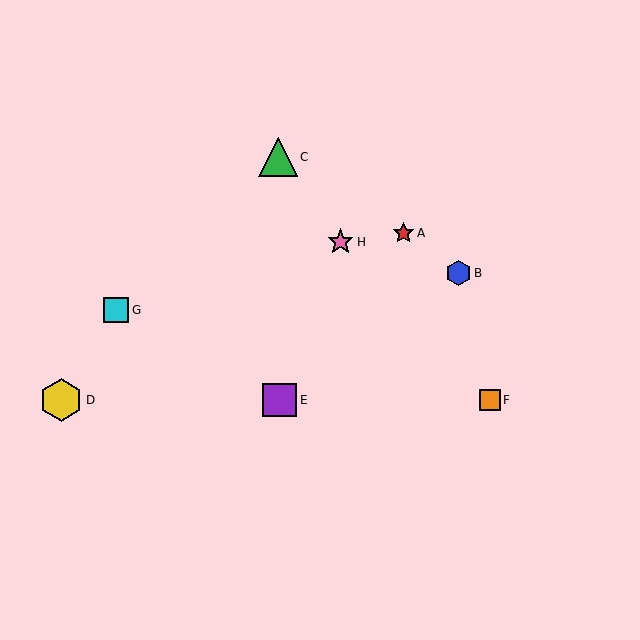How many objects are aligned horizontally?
3 objects (D, E, F) are aligned horizontally.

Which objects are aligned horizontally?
Objects D, E, F are aligned horizontally.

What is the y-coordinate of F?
Object F is at y≈400.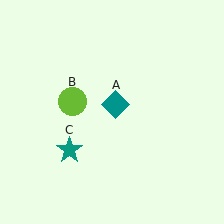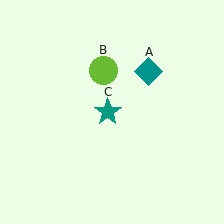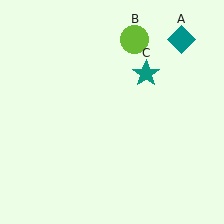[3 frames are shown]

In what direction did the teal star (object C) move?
The teal star (object C) moved up and to the right.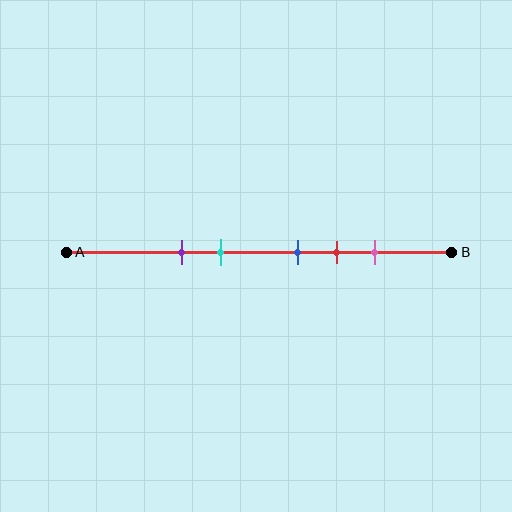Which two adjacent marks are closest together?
The blue and red marks are the closest adjacent pair.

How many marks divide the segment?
There are 5 marks dividing the segment.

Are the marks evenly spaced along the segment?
No, the marks are not evenly spaced.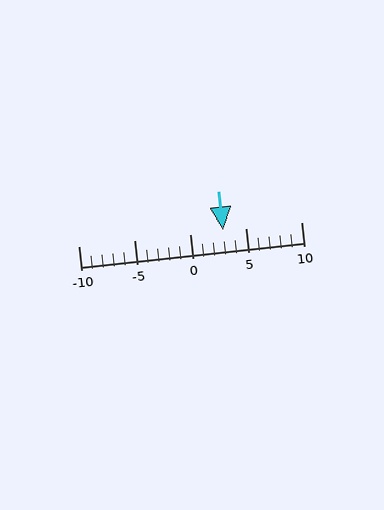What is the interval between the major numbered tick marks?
The major tick marks are spaced 5 units apart.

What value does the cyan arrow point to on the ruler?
The cyan arrow points to approximately 3.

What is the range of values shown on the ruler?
The ruler shows values from -10 to 10.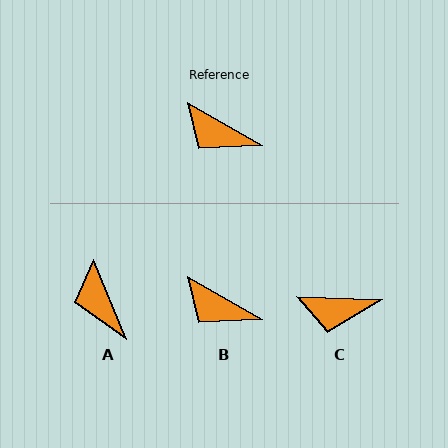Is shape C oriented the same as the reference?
No, it is off by about 28 degrees.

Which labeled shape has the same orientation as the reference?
B.